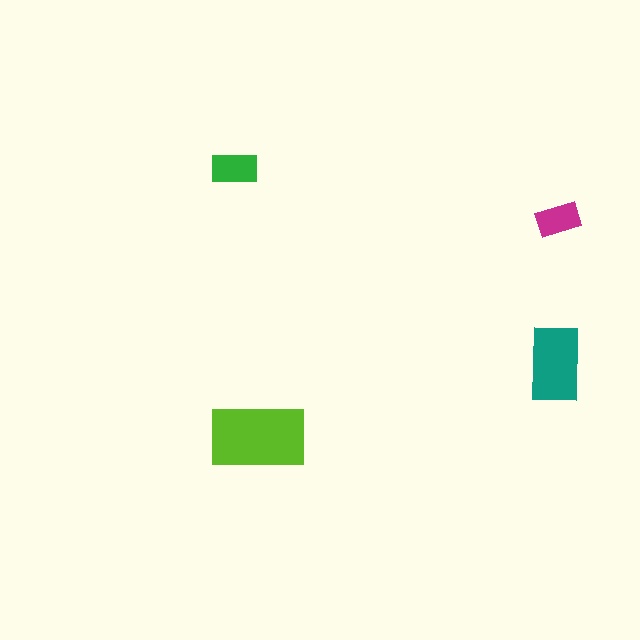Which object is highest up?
The green rectangle is topmost.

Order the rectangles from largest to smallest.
the lime one, the teal one, the green one, the magenta one.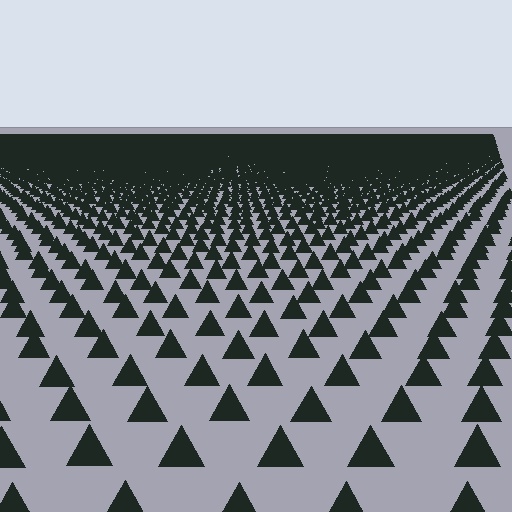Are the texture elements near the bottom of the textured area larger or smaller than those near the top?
Larger. Near the bottom, elements are closer to the viewer and appear at a bigger on-screen size.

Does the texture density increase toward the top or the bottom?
Density increases toward the top.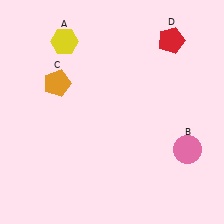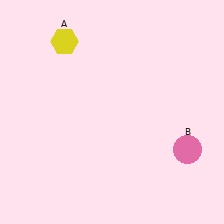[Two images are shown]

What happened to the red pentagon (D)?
The red pentagon (D) was removed in Image 2. It was in the top-right area of Image 1.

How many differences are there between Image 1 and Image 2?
There are 2 differences between the two images.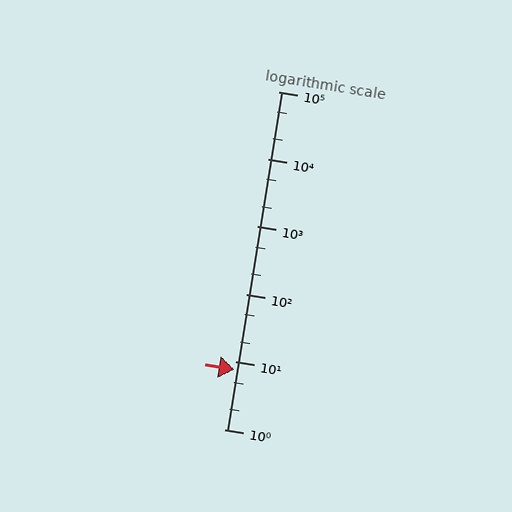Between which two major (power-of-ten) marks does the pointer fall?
The pointer is between 1 and 10.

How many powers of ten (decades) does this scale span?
The scale spans 5 decades, from 1 to 100000.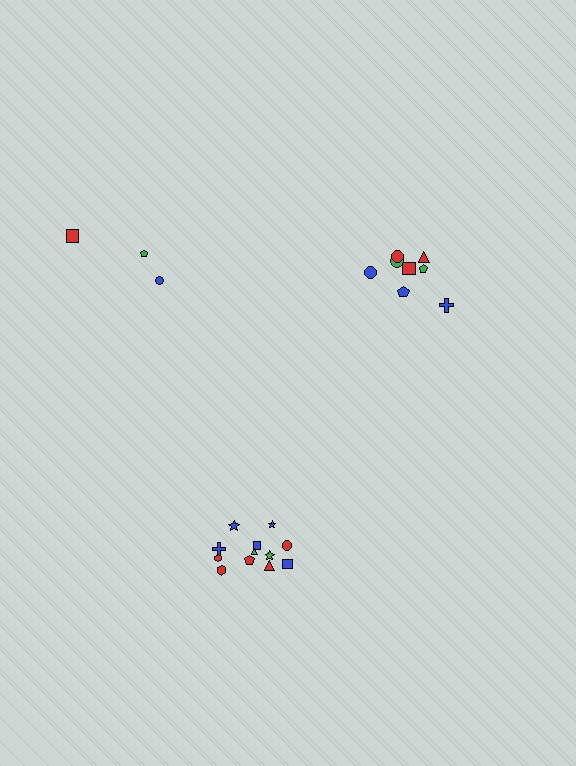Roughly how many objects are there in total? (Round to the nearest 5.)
Roughly 25 objects in total.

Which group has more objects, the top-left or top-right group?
The top-right group.